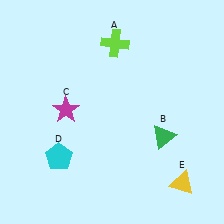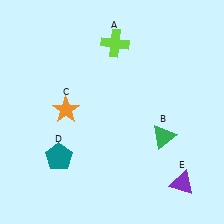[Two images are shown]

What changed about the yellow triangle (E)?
In Image 1, E is yellow. In Image 2, it changed to purple.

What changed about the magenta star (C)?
In Image 1, C is magenta. In Image 2, it changed to orange.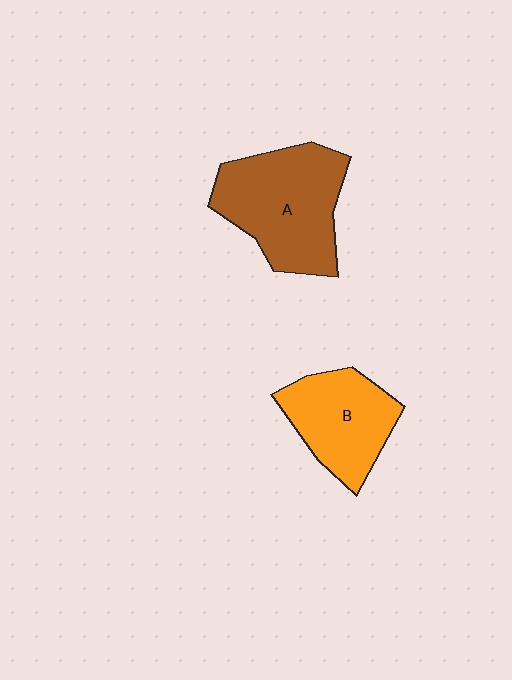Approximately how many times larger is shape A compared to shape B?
Approximately 1.4 times.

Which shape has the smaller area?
Shape B (orange).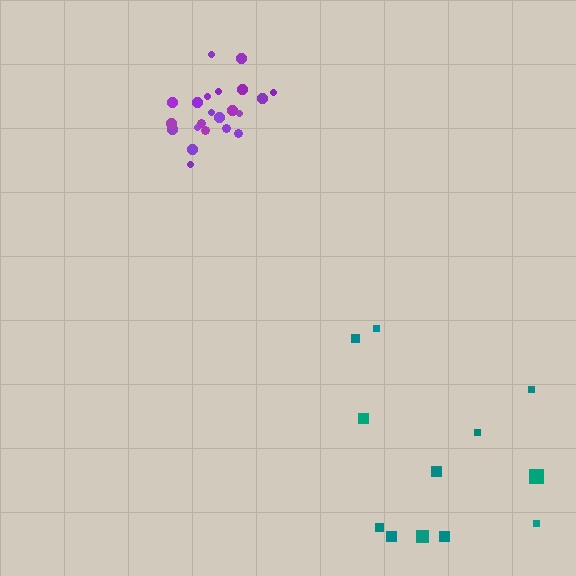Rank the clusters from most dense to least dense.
purple, teal.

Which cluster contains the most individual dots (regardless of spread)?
Purple (22).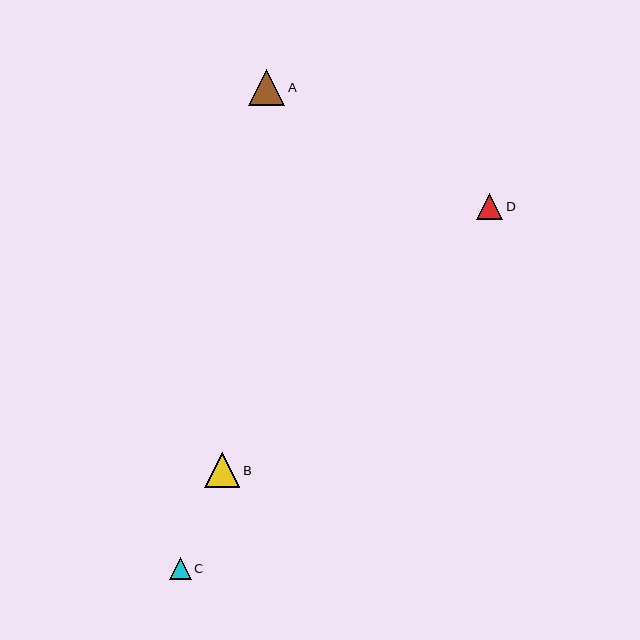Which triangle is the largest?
Triangle A is the largest with a size of approximately 36 pixels.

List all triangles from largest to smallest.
From largest to smallest: A, B, D, C.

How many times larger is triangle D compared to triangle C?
Triangle D is approximately 1.2 times the size of triangle C.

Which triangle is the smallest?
Triangle C is the smallest with a size of approximately 21 pixels.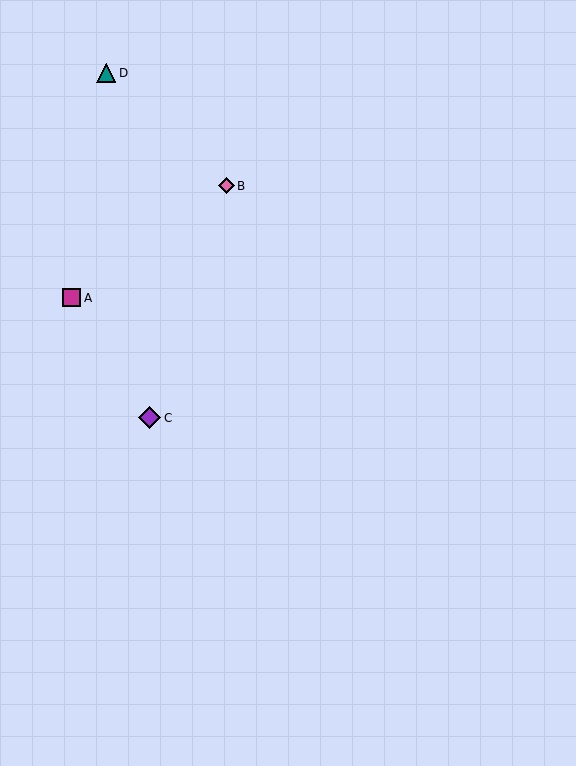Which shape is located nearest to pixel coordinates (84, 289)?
The magenta square (labeled A) at (72, 298) is nearest to that location.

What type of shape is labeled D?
Shape D is a teal triangle.